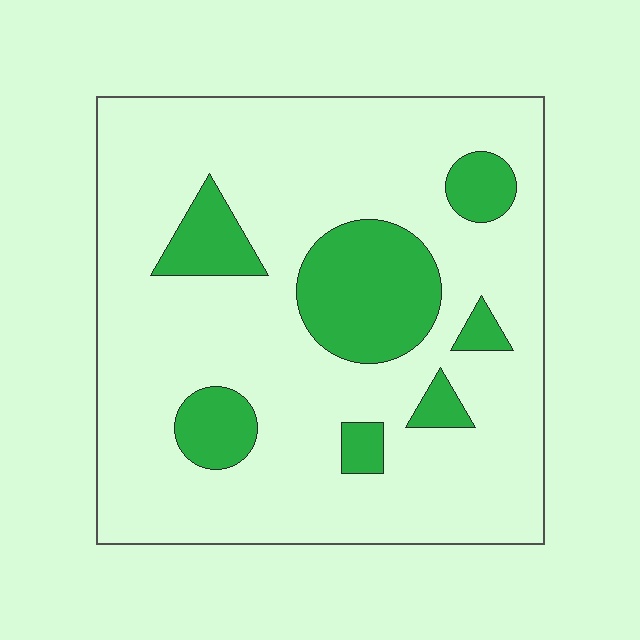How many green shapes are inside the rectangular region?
7.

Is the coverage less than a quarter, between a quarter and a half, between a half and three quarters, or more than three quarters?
Less than a quarter.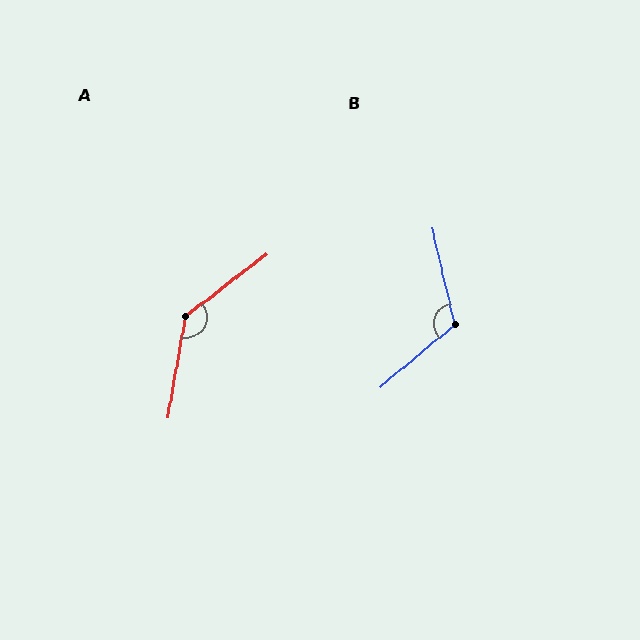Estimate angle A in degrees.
Approximately 137 degrees.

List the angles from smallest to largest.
B (117°), A (137°).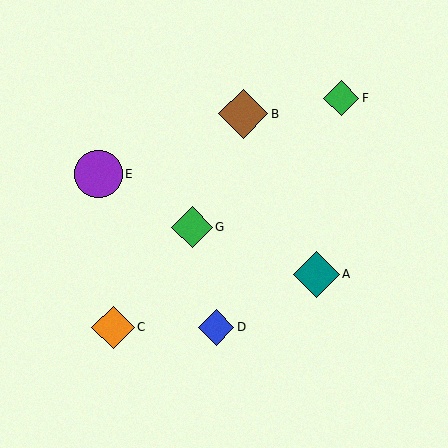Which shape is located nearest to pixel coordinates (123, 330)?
The orange diamond (labeled C) at (113, 327) is nearest to that location.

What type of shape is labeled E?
Shape E is a purple circle.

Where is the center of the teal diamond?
The center of the teal diamond is at (316, 274).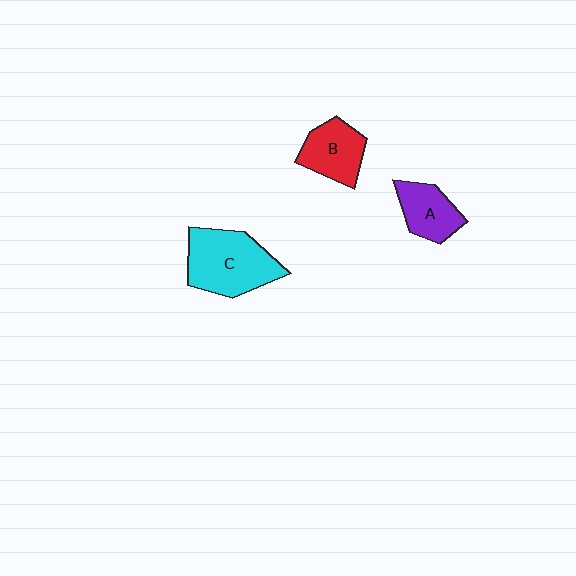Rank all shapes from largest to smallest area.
From largest to smallest: C (cyan), B (red), A (purple).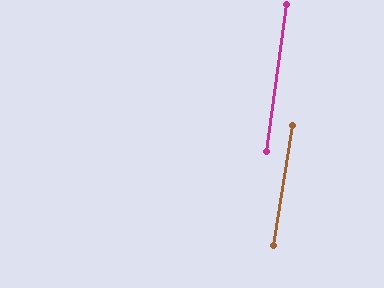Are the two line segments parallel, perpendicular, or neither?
Parallel — their directions differ by only 1.1°.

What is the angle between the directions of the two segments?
Approximately 1 degree.